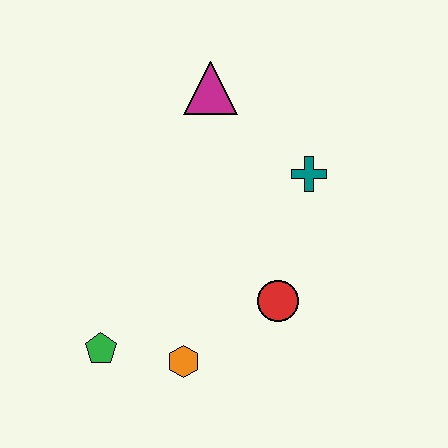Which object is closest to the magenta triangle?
The teal cross is closest to the magenta triangle.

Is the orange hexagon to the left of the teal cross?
Yes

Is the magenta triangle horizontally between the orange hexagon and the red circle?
Yes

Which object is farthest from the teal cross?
The green pentagon is farthest from the teal cross.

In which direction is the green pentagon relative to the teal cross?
The green pentagon is to the left of the teal cross.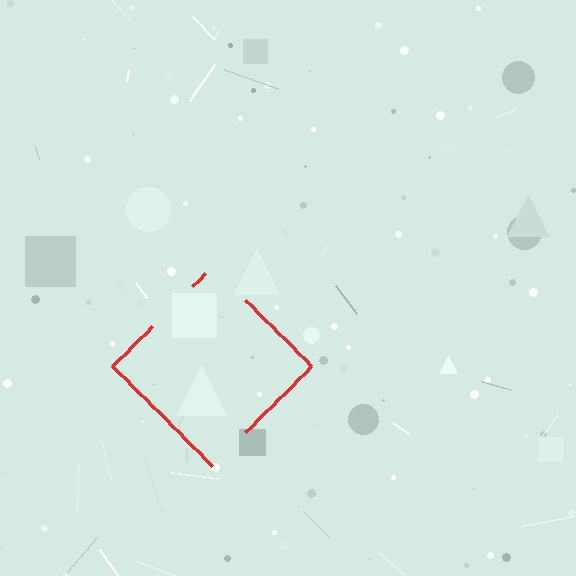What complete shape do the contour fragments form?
The contour fragments form a diamond.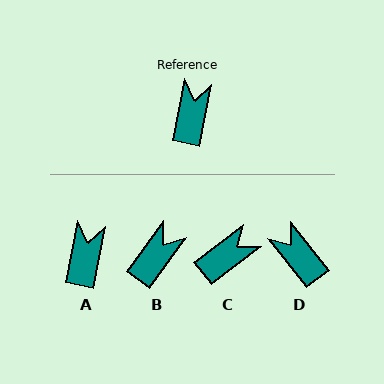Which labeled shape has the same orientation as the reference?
A.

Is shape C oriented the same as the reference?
No, it is off by about 42 degrees.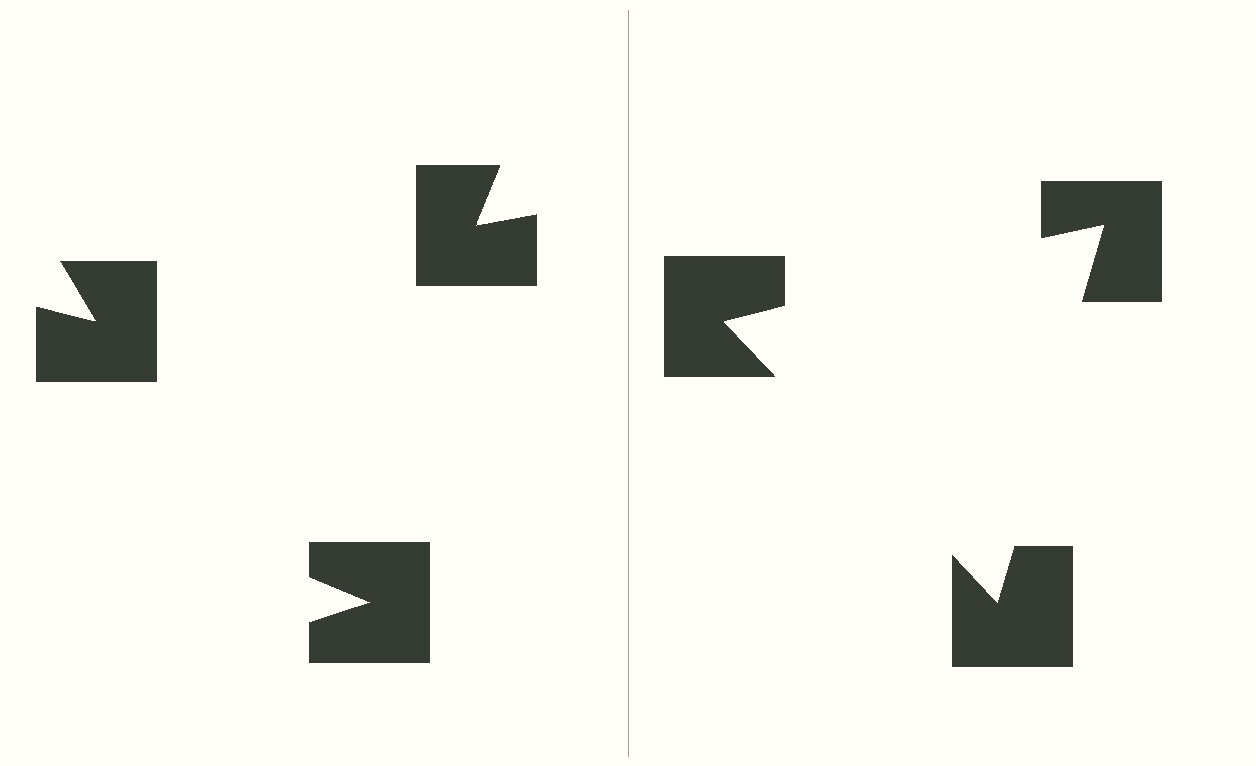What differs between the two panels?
The notched squares are positioned identically on both sides; only the wedge orientations differ. On the right they align to a triangle; on the left they are misaligned.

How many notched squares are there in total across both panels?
6 — 3 on each side.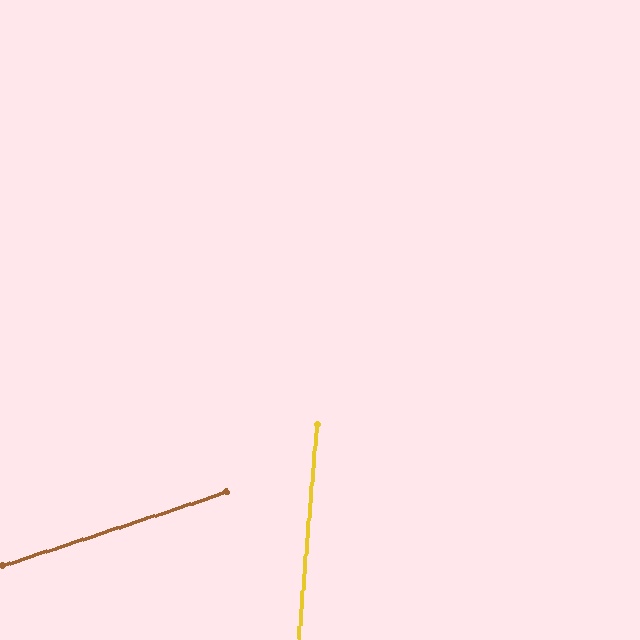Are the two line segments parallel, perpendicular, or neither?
Neither parallel nor perpendicular — they differ by about 67°.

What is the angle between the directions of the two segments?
Approximately 67 degrees.